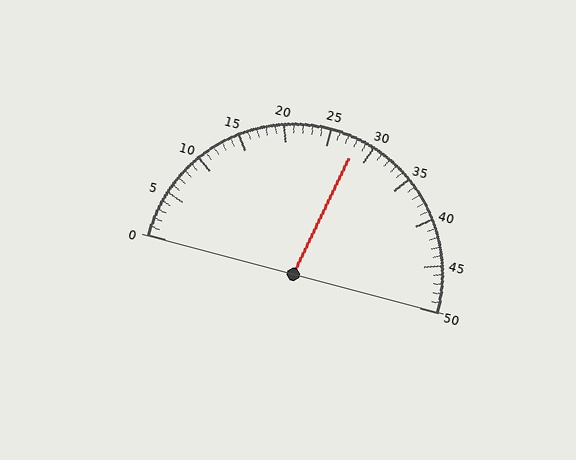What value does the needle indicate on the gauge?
The needle indicates approximately 28.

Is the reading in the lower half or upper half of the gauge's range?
The reading is in the upper half of the range (0 to 50).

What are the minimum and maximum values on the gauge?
The gauge ranges from 0 to 50.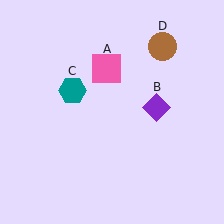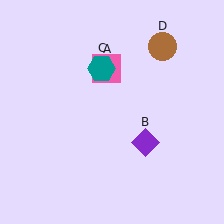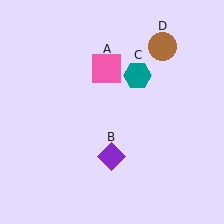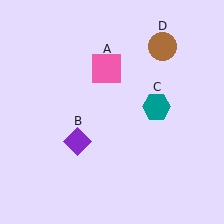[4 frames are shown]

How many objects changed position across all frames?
2 objects changed position: purple diamond (object B), teal hexagon (object C).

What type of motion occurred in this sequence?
The purple diamond (object B), teal hexagon (object C) rotated clockwise around the center of the scene.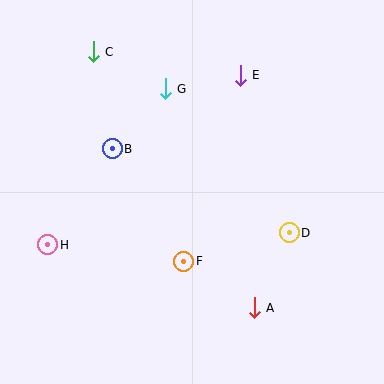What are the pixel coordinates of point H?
Point H is at (48, 245).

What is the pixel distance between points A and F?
The distance between A and F is 84 pixels.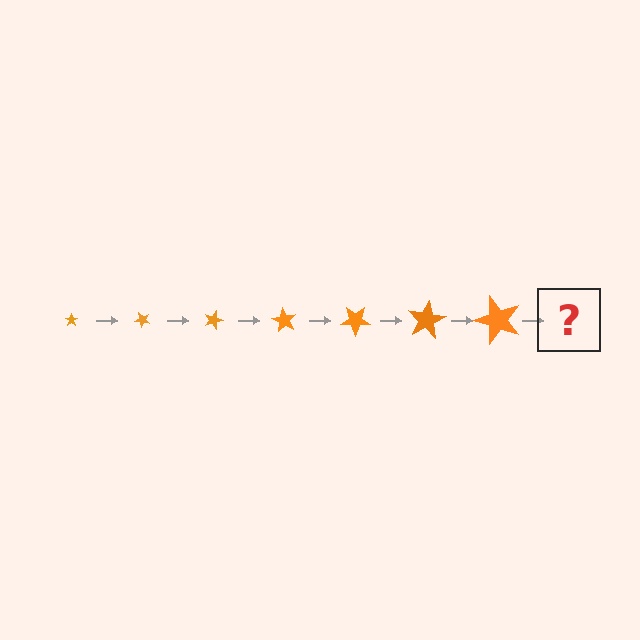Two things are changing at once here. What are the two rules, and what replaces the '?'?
The two rules are that the star grows larger each step and it rotates 45 degrees each step. The '?' should be a star, larger than the previous one and rotated 315 degrees from the start.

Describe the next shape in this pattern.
It should be a star, larger than the previous one and rotated 315 degrees from the start.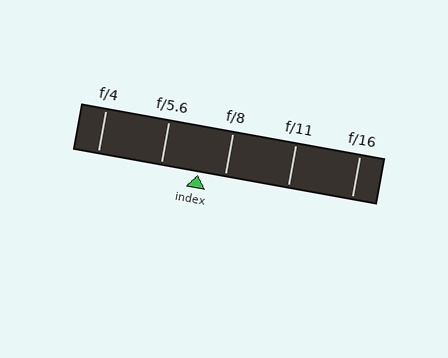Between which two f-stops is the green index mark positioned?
The index mark is between f/5.6 and f/8.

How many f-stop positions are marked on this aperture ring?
There are 5 f-stop positions marked.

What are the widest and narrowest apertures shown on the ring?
The widest aperture shown is f/4 and the narrowest is f/16.